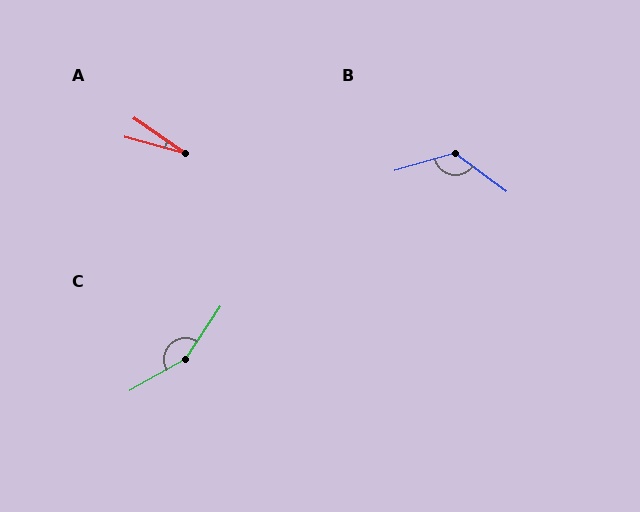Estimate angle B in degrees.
Approximately 128 degrees.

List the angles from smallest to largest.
A (19°), B (128°), C (153°).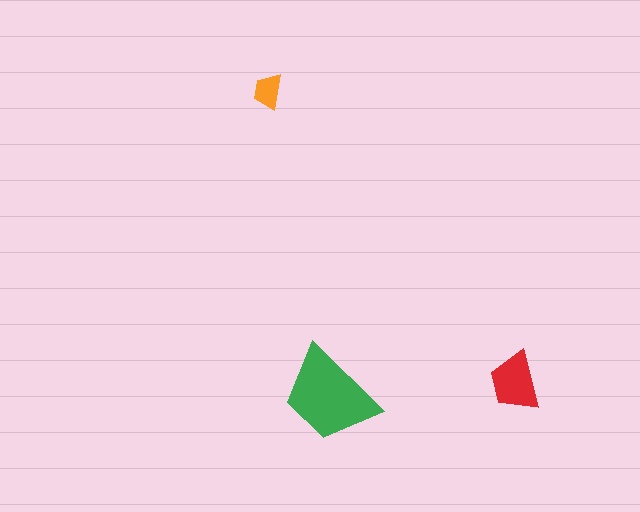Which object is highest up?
The orange trapezoid is topmost.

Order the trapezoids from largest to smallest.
the green one, the red one, the orange one.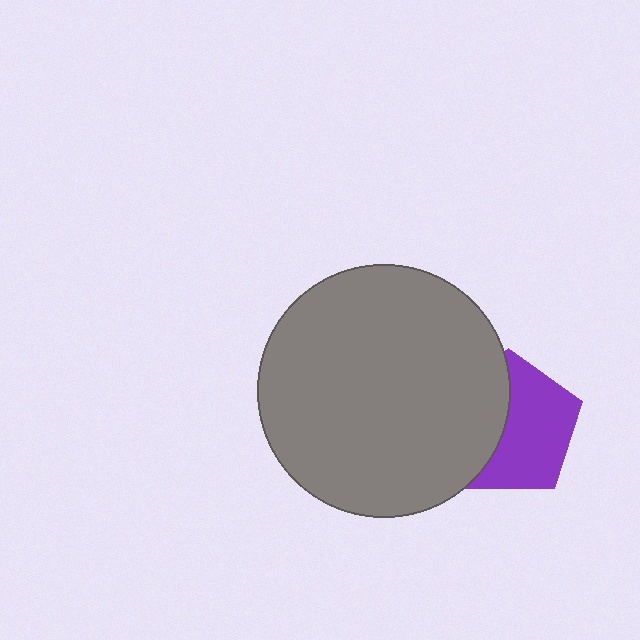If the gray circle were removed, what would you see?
You would see the complete purple pentagon.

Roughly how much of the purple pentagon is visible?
About half of it is visible (roughly 58%).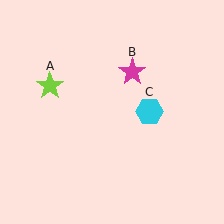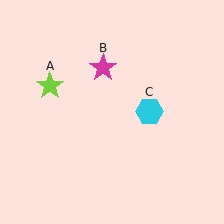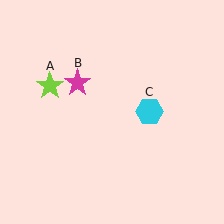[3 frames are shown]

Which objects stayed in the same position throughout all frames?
Lime star (object A) and cyan hexagon (object C) remained stationary.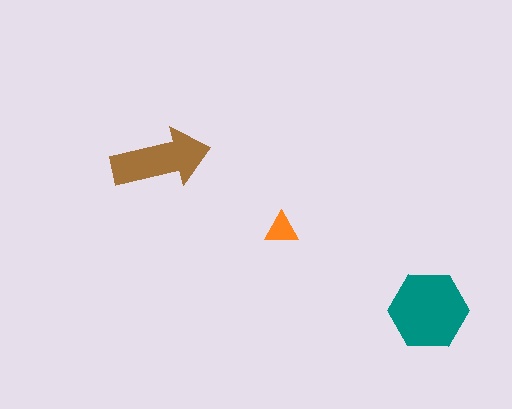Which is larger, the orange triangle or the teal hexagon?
The teal hexagon.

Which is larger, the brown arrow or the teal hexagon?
The teal hexagon.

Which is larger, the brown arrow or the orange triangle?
The brown arrow.